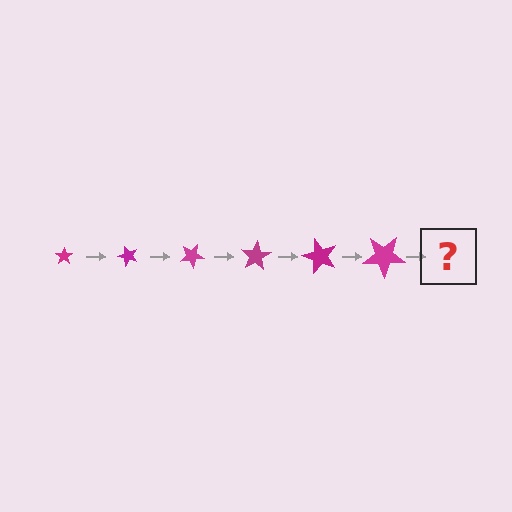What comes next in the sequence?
The next element should be a star, larger than the previous one and rotated 300 degrees from the start.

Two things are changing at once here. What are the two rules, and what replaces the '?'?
The two rules are that the star grows larger each step and it rotates 50 degrees each step. The '?' should be a star, larger than the previous one and rotated 300 degrees from the start.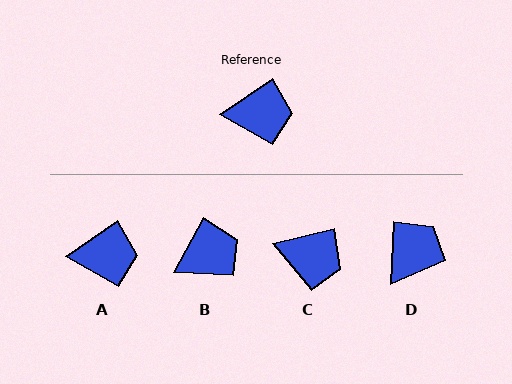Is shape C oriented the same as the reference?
No, it is off by about 21 degrees.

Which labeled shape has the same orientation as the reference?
A.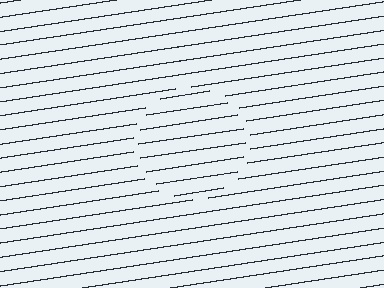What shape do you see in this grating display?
An illusory circle. The interior of the shape contains the same grating, shifted by half a period — the contour is defined by the phase discontinuity where line-ends from the inner and outer gratings abut.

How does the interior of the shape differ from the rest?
The interior of the shape contains the same grating, shifted by half a period — the contour is defined by the phase discontinuity where line-ends from the inner and outer gratings abut.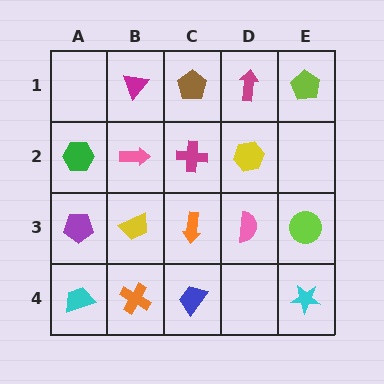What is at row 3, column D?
A pink semicircle.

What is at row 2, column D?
A yellow hexagon.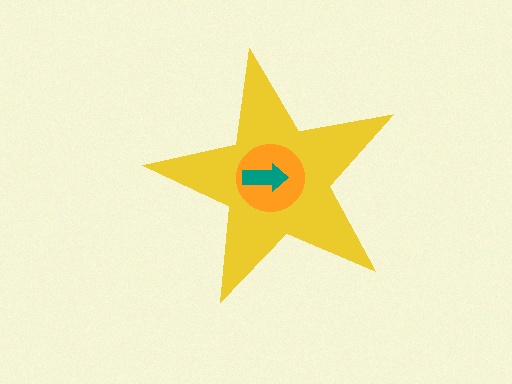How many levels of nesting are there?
3.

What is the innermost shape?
The teal arrow.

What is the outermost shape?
The yellow star.